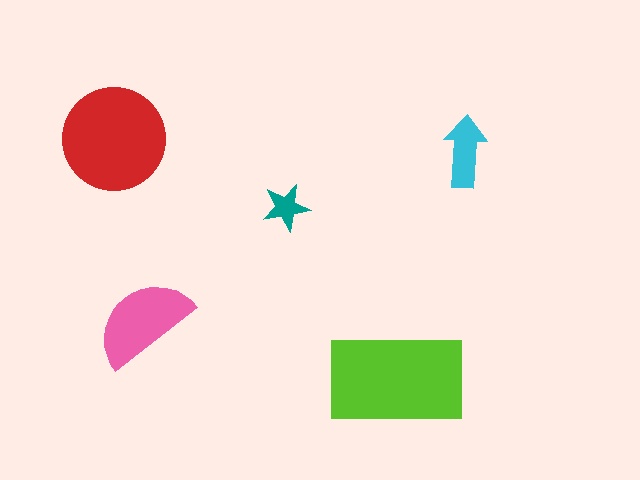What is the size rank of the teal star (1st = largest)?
5th.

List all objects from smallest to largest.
The teal star, the cyan arrow, the pink semicircle, the red circle, the lime rectangle.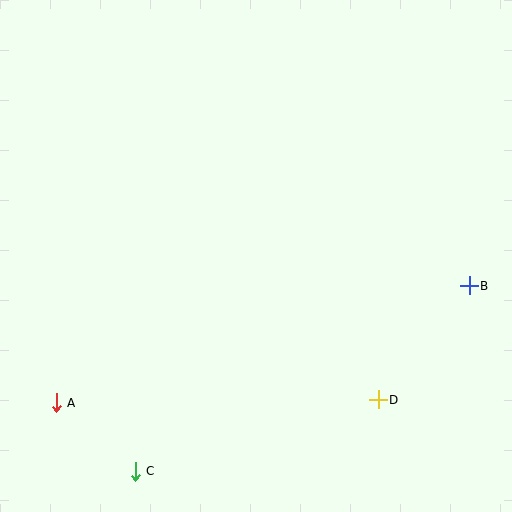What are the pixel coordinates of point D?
Point D is at (378, 400).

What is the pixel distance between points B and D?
The distance between B and D is 146 pixels.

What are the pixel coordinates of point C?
Point C is at (135, 471).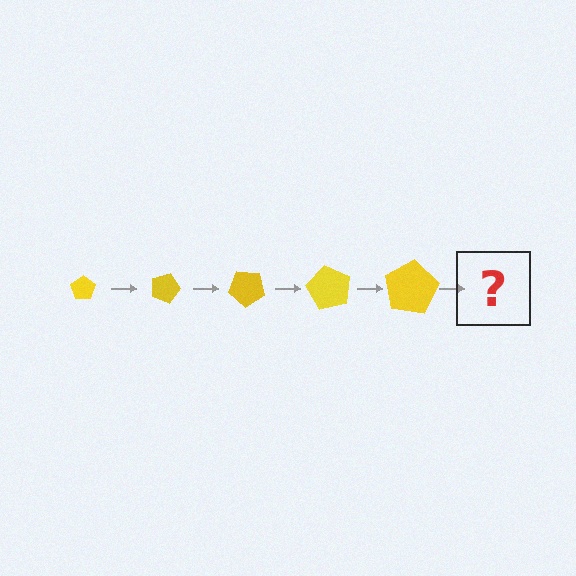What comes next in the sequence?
The next element should be a pentagon, larger than the previous one and rotated 100 degrees from the start.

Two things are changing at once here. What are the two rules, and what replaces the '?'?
The two rules are that the pentagon grows larger each step and it rotates 20 degrees each step. The '?' should be a pentagon, larger than the previous one and rotated 100 degrees from the start.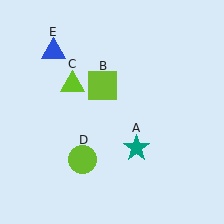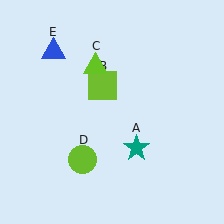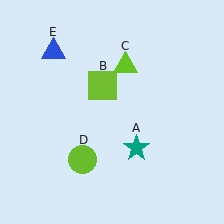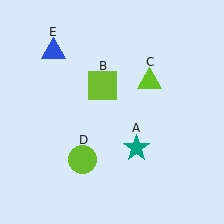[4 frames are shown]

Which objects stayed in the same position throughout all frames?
Teal star (object A) and lime square (object B) and lime circle (object D) and blue triangle (object E) remained stationary.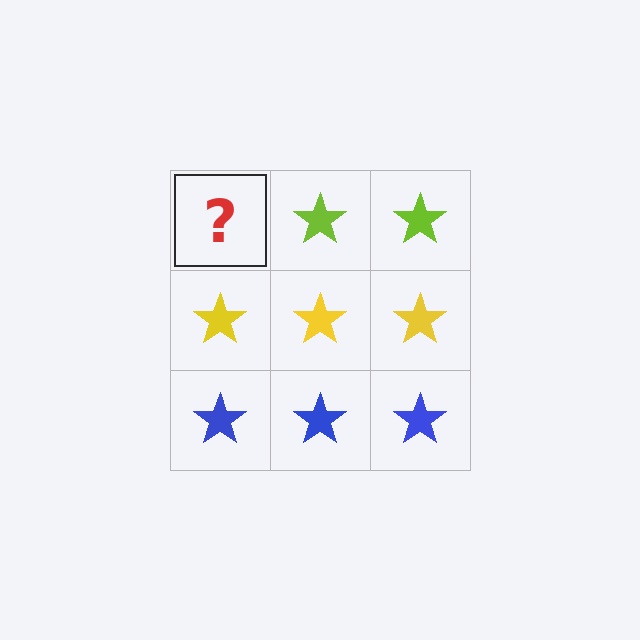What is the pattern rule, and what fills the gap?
The rule is that each row has a consistent color. The gap should be filled with a lime star.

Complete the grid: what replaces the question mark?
The question mark should be replaced with a lime star.